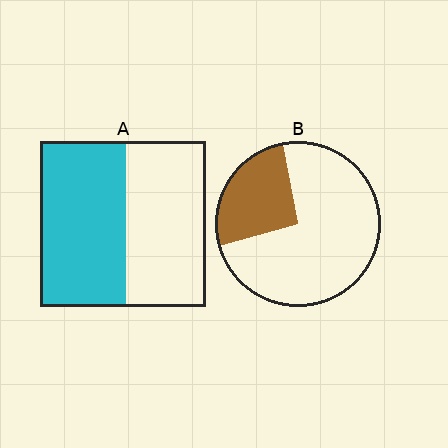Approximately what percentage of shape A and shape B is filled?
A is approximately 50% and B is approximately 25%.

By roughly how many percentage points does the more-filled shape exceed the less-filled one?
By roughly 25 percentage points (A over B).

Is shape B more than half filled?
No.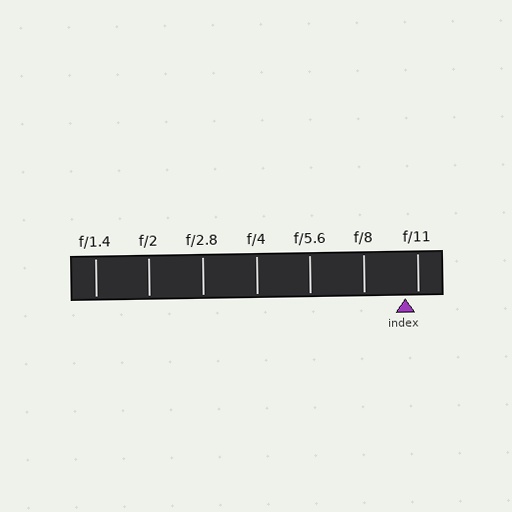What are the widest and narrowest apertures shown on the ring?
The widest aperture shown is f/1.4 and the narrowest is f/11.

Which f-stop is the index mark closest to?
The index mark is closest to f/11.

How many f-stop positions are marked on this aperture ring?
There are 7 f-stop positions marked.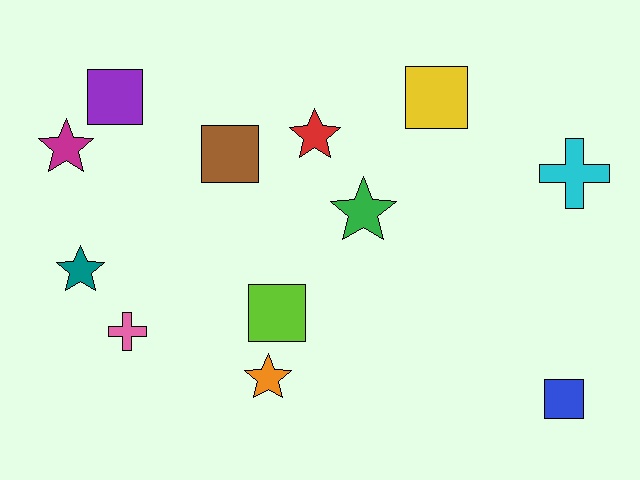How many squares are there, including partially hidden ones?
There are 5 squares.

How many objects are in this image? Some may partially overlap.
There are 12 objects.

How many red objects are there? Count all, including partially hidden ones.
There is 1 red object.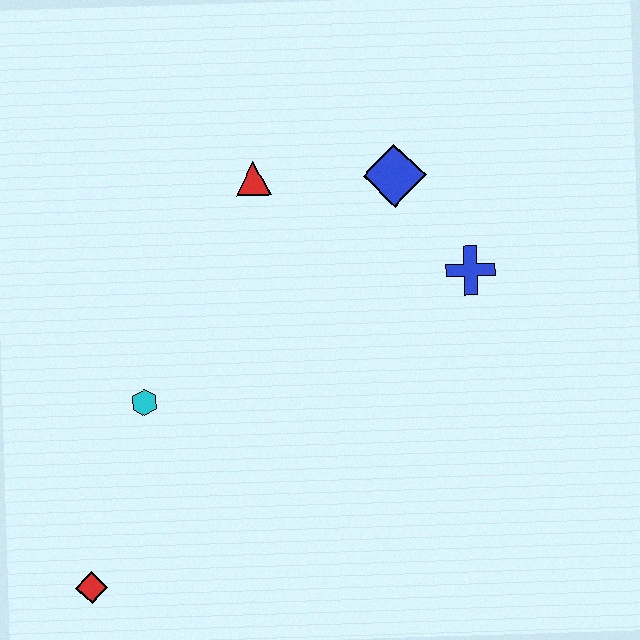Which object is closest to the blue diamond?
The blue cross is closest to the blue diamond.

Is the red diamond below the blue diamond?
Yes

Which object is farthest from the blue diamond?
The red diamond is farthest from the blue diamond.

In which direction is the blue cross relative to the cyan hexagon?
The blue cross is to the right of the cyan hexagon.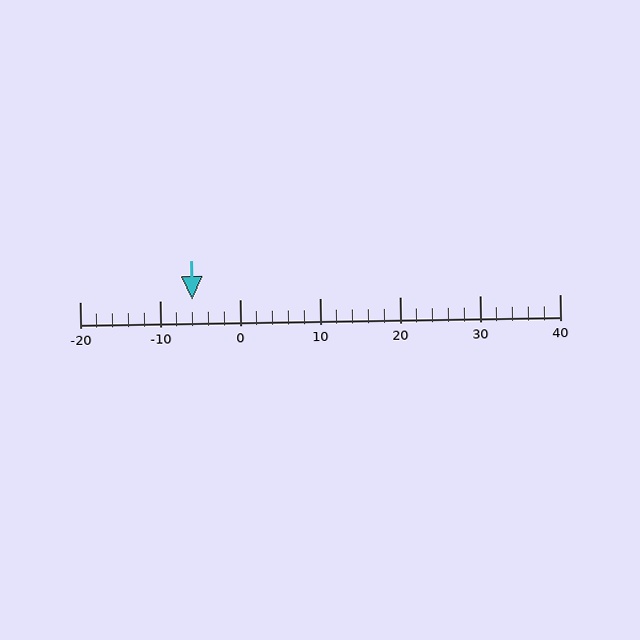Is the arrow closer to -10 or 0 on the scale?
The arrow is closer to -10.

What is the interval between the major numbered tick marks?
The major tick marks are spaced 10 units apart.